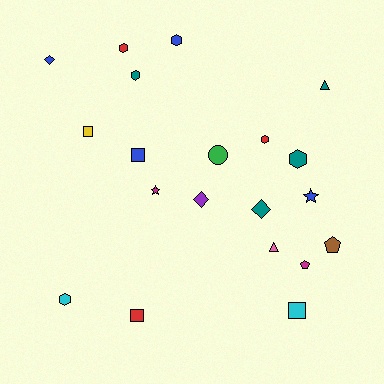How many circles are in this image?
There is 1 circle.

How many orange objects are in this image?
There are no orange objects.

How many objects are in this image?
There are 20 objects.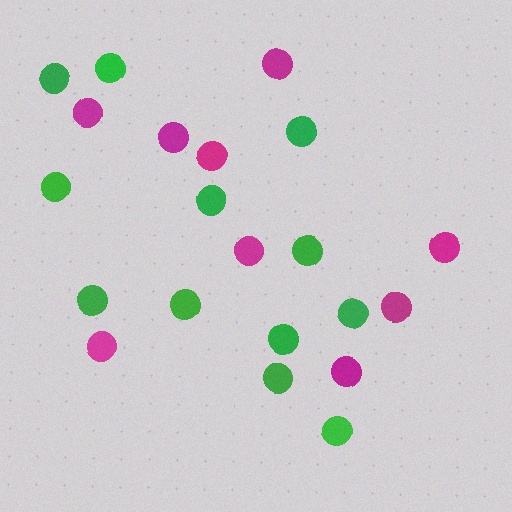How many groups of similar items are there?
There are 2 groups: one group of magenta circles (9) and one group of green circles (12).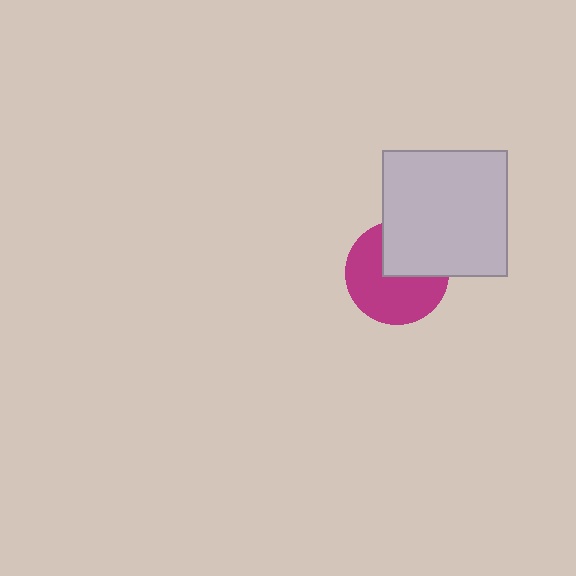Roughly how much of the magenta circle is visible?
About half of it is visible (roughly 62%).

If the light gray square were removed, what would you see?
You would see the complete magenta circle.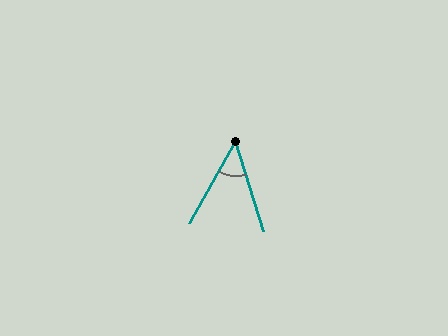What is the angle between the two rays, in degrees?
Approximately 47 degrees.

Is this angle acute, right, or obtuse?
It is acute.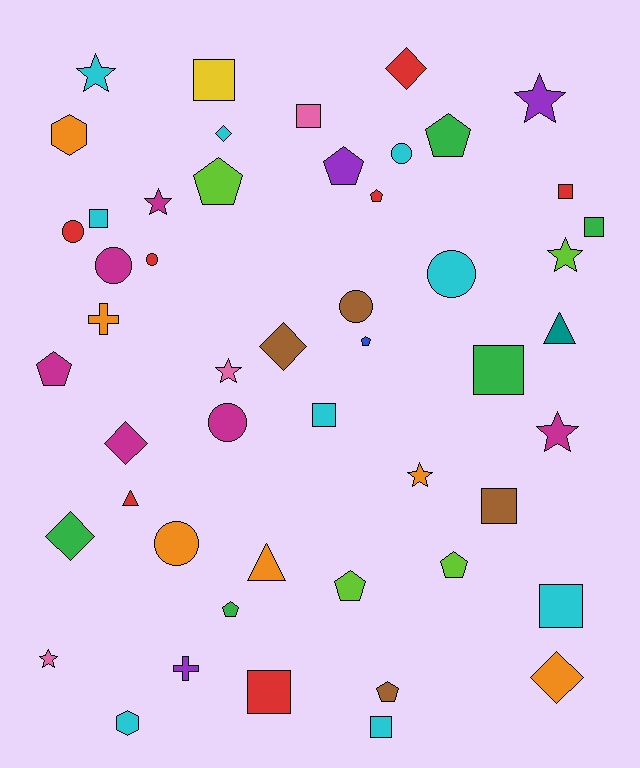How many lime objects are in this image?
There are 4 lime objects.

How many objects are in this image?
There are 50 objects.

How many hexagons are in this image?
There are 2 hexagons.